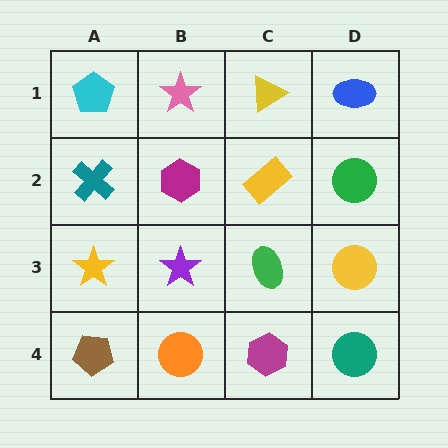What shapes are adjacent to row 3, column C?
A yellow rectangle (row 2, column C), a magenta hexagon (row 4, column C), a purple star (row 3, column B), a yellow circle (row 3, column D).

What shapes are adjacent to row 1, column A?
A teal cross (row 2, column A), a pink star (row 1, column B).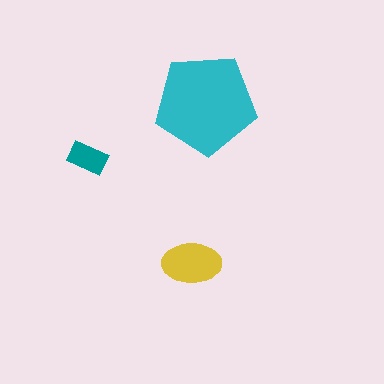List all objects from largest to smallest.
The cyan pentagon, the yellow ellipse, the teal rectangle.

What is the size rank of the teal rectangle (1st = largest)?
3rd.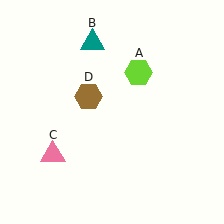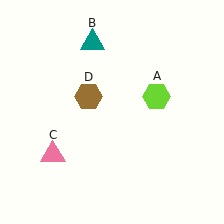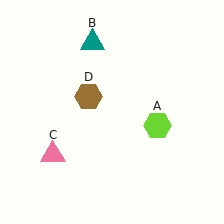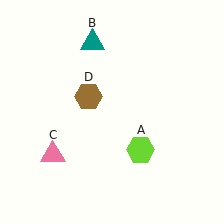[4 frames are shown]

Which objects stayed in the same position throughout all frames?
Teal triangle (object B) and pink triangle (object C) and brown hexagon (object D) remained stationary.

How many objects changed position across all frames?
1 object changed position: lime hexagon (object A).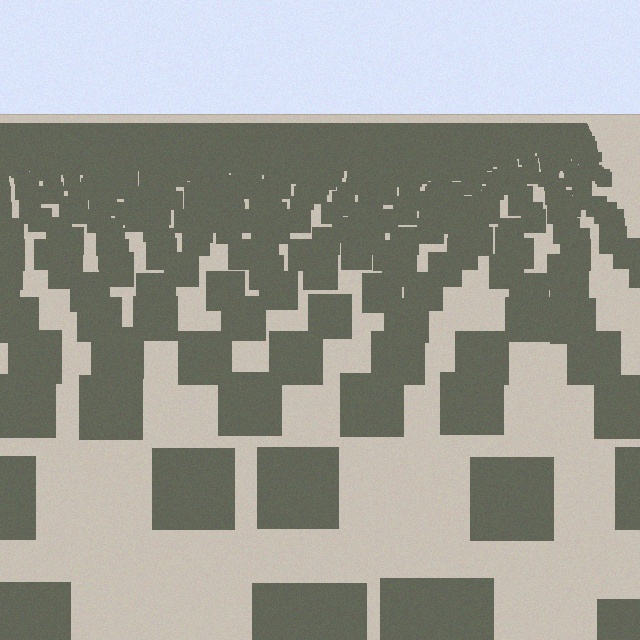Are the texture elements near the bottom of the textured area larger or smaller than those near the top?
Larger. Near the bottom, elements are closer to the viewer and appear at a bigger on-screen size.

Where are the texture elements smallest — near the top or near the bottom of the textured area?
Near the top.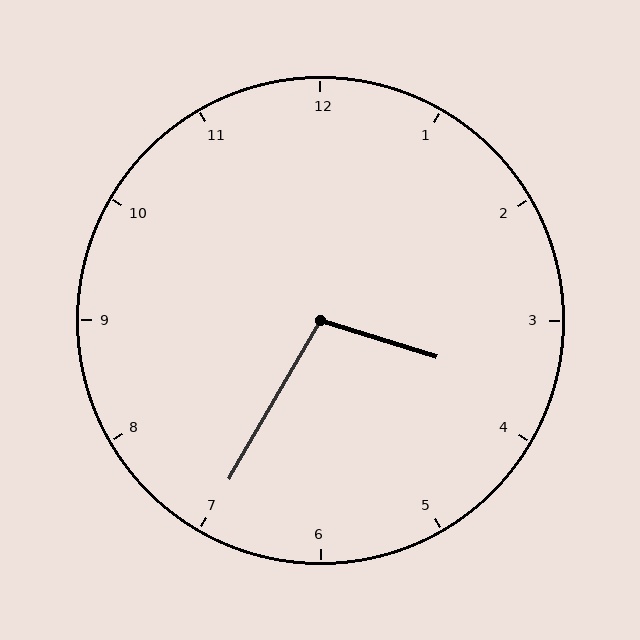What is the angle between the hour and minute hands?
Approximately 102 degrees.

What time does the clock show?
3:35.